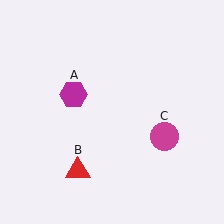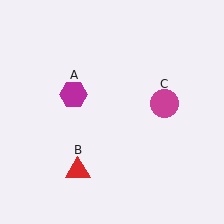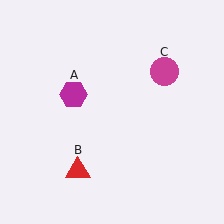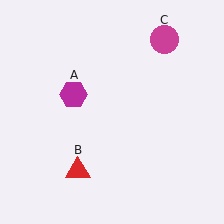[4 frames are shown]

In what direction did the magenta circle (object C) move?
The magenta circle (object C) moved up.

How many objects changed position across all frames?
1 object changed position: magenta circle (object C).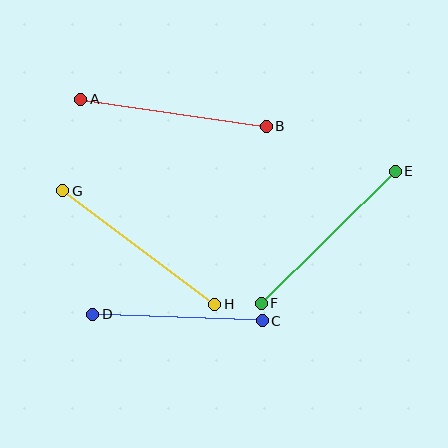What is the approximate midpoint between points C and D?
The midpoint is at approximately (177, 318) pixels.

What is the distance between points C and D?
The distance is approximately 169 pixels.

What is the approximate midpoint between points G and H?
The midpoint is at approximately (139, 247) pixels.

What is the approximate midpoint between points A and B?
The midpoint is at approximately (174, 113) pixels.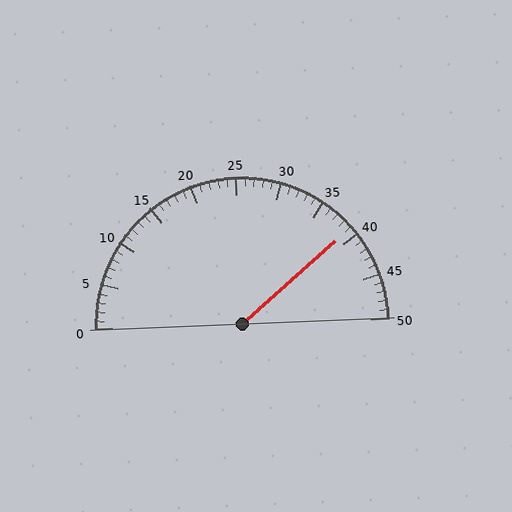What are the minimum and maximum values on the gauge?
The gauge ranges from 0 to 50.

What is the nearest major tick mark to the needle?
The nearest major tick mark is 40.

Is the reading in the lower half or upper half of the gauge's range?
The reading is in the upper half of the range (0 to 50).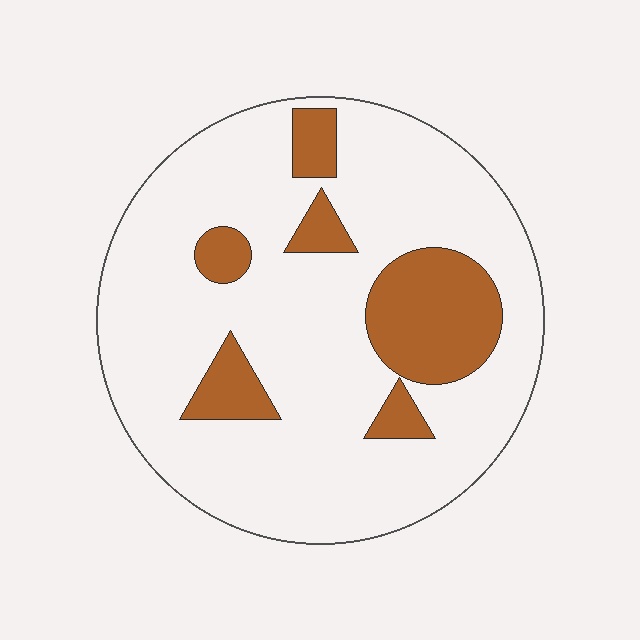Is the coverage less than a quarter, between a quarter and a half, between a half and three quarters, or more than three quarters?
Less than a quarter.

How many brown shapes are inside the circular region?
6.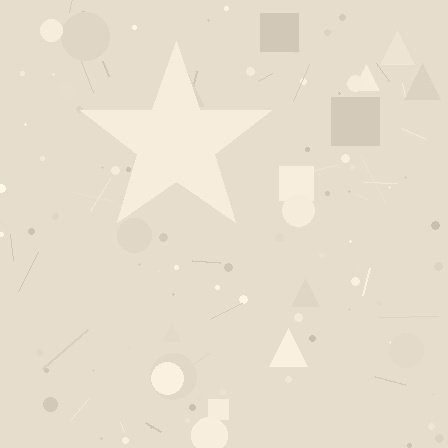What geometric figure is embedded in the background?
A star is embedded in the background.